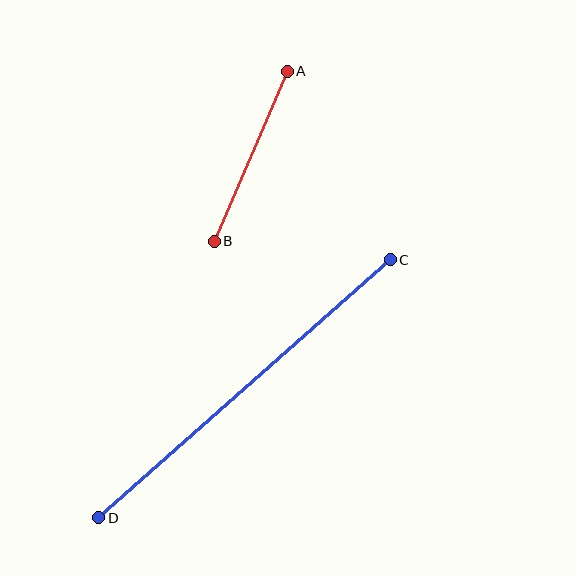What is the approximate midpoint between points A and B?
The midpoint is at approximately (251, 156) pixels.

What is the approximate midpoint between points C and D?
The midpoint is at approximately (244, 389) pixels.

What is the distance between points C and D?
The distance is approximately 390 pixels.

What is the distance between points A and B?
The distance is approximately 185 pixels.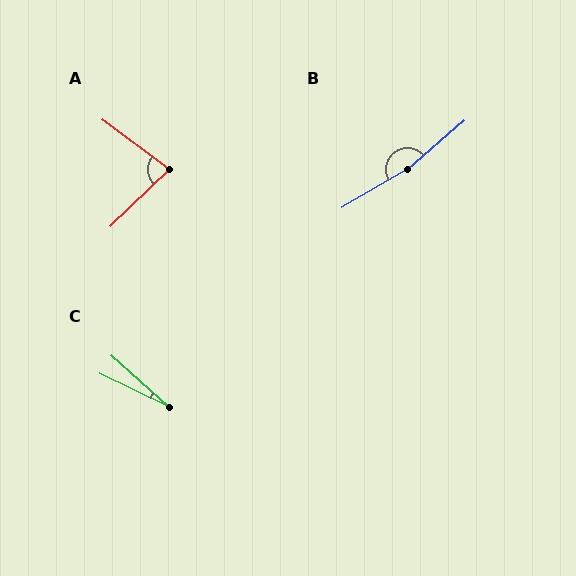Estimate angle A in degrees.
Approximately 81 degrees.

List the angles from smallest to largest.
C (16°), A (81°), B (169°).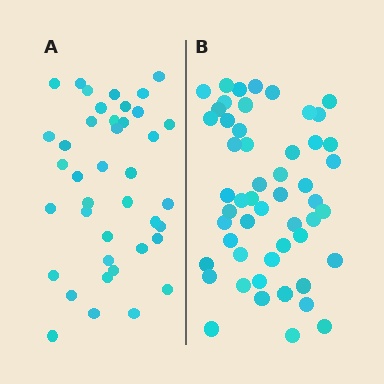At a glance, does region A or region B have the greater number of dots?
Region B (the right region) has more dots.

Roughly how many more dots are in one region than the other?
Region B has roughly 12 or so more dots than region A.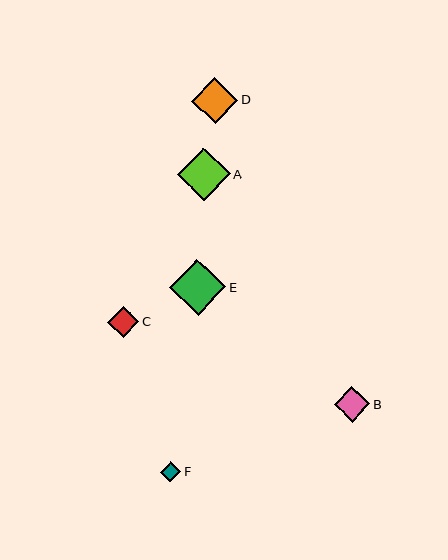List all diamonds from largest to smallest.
From largest to smallest: E, A, D, B, C, F.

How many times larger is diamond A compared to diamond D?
Diamond A is approximately 1.2 times the size of diamond D.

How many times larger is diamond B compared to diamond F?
Diamond B is approximately 1.8 times the size of diamond F.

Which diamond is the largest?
Diamond E is the largest with a size of approximately 56 pixels.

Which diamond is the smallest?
Diamond F is the smallest with a size of approximately 20 pixels.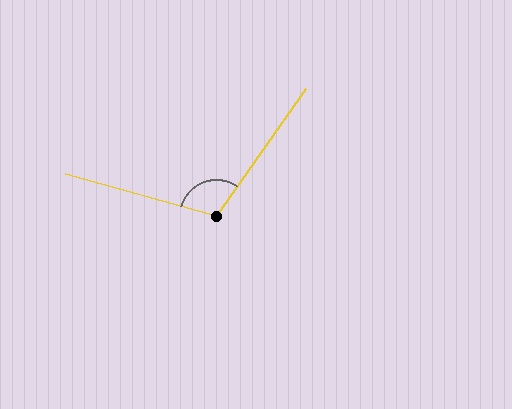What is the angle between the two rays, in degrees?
Approximately 110 degrees.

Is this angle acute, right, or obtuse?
It is obtuse.